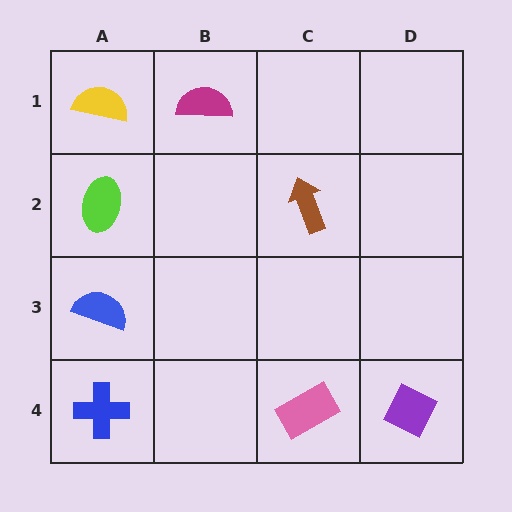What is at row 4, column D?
A purple diamond.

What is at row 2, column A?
A lime ellipse.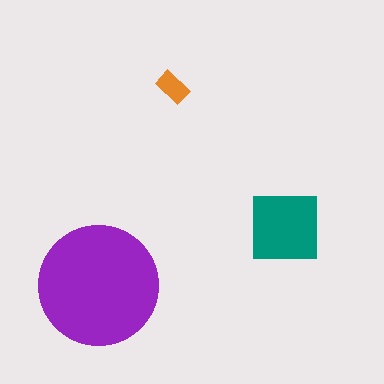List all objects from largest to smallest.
The purple circle, the teal square, the orange rectangle.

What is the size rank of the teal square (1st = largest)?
2nd.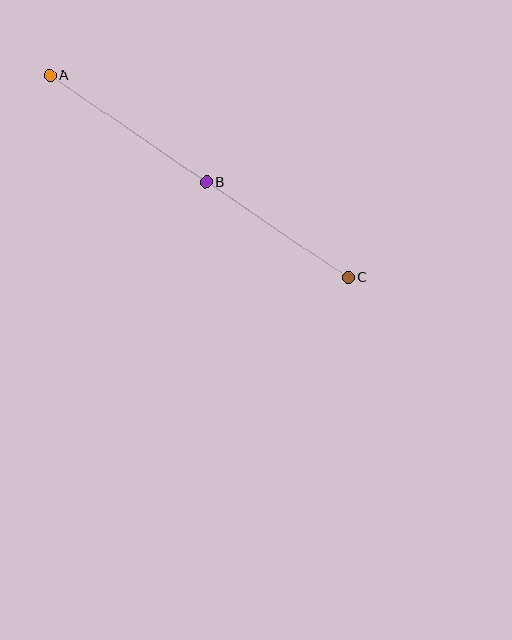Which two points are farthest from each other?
Points A and C are farthest from each other.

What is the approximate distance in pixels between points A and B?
The distance between A and B is approximately 189 pixels.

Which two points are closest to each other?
Points B and C are closest to each other.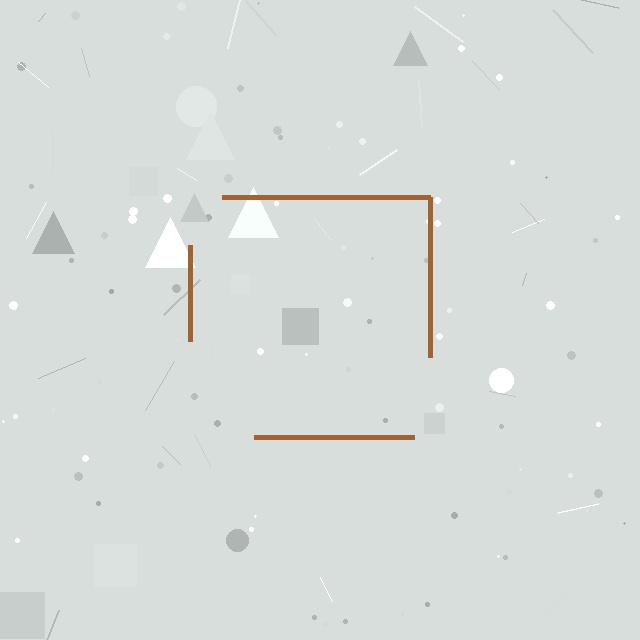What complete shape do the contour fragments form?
The contour fragments form a square.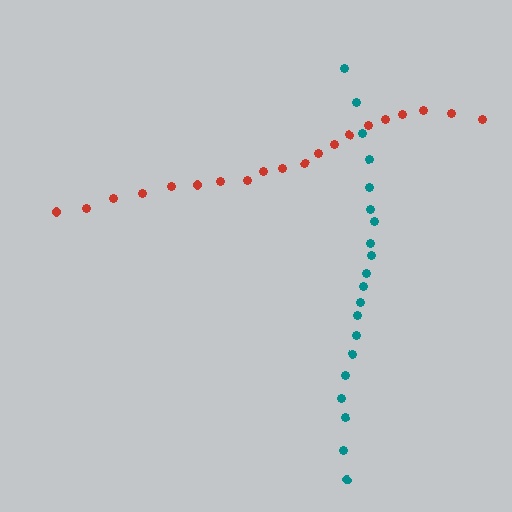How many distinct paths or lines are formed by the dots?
There are 2 distinct paths.